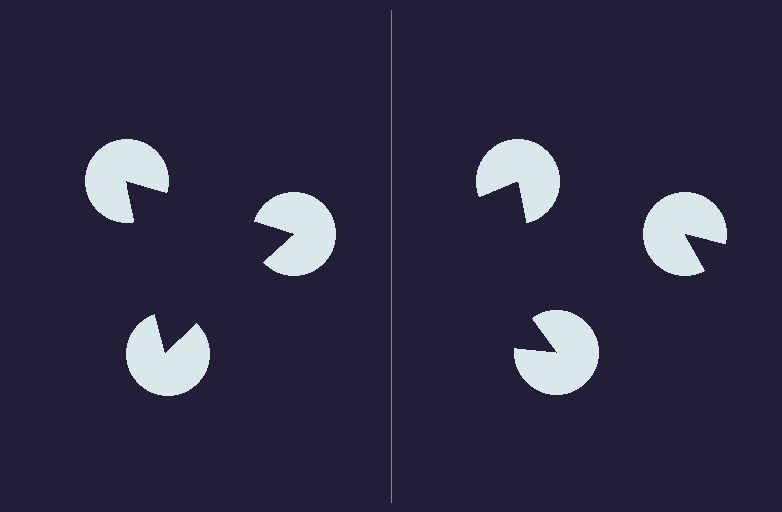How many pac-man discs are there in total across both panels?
6 — 3 on each side.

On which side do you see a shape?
An illusory triangle appears on the left side. On the right side the wedge cuts are rotated, so no coherent shape forms.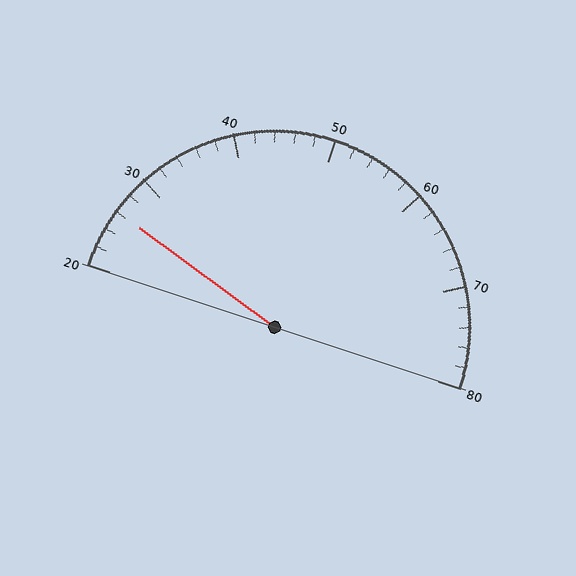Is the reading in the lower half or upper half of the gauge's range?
The reading is in the lower half of the range (20 to 80).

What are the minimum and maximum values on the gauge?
The gauge ranges from 20 to 80.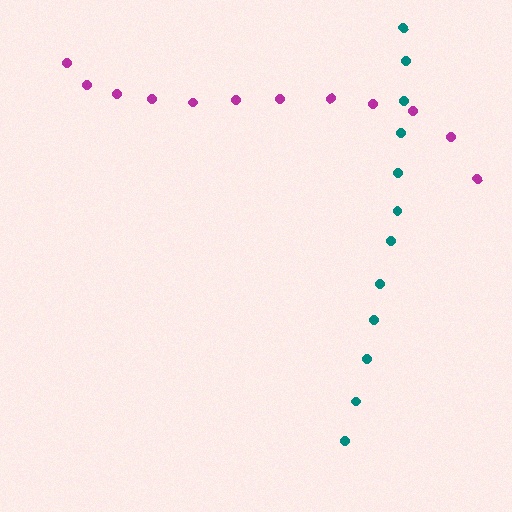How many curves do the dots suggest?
There are 2 distinct paths.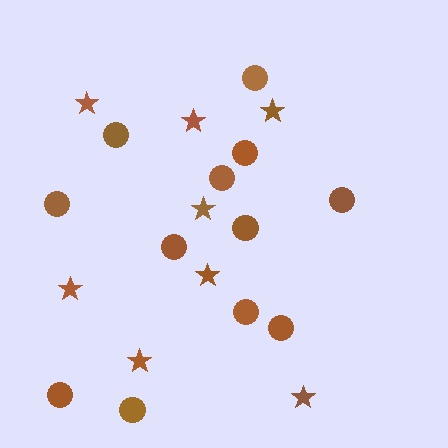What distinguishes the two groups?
There are 2 groups: one group of stars (8) and one group of circles (12).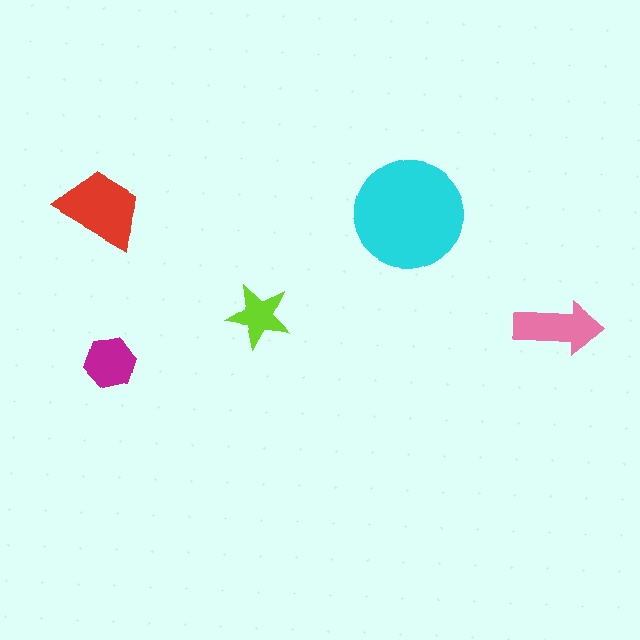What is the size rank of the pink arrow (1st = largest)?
3rd.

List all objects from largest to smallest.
The cyan circle, the red trapezoid, the pink arrow, the magenta hexagon, the lime star.